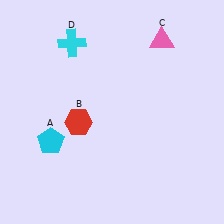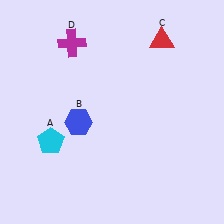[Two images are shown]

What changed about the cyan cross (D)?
In Image 1, D is cyan. In Image 2, it changed to magenta.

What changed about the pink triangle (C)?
In Image 1, C is pink. In Image 2, it changed to red.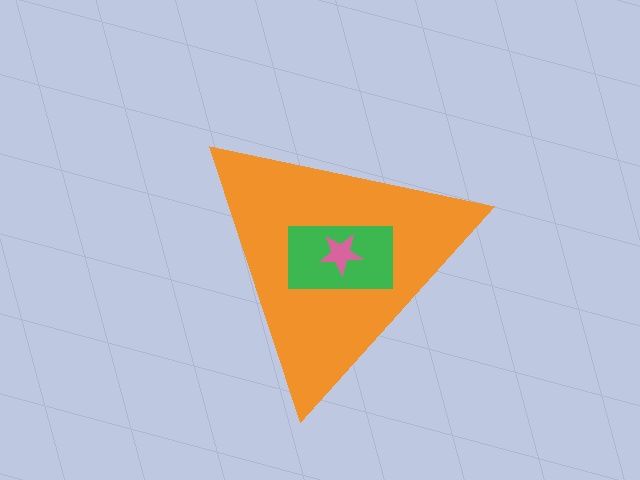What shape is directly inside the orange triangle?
The green rectangle.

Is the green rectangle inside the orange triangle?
Yes.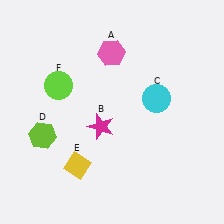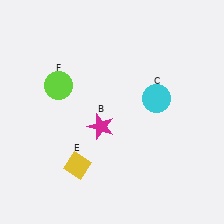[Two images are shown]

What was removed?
The pink hexagon (A), the lime hexagon (D) were removed in Image 2.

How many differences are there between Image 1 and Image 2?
There are 2 differences between the two images.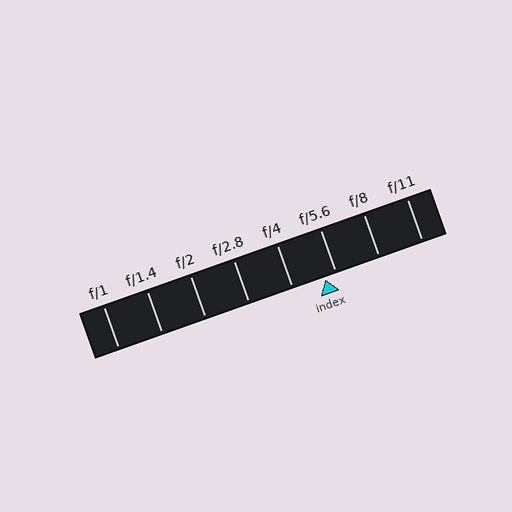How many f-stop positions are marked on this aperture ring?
There are 8 f-stop positions marked.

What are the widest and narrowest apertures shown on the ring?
The widest aperture shown is f/1 and the narrowest is f/11.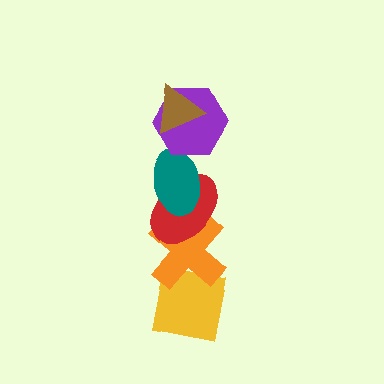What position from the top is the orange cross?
The orange cross is 5th from the top.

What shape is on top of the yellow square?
The orange cross is on top of the yellow square.